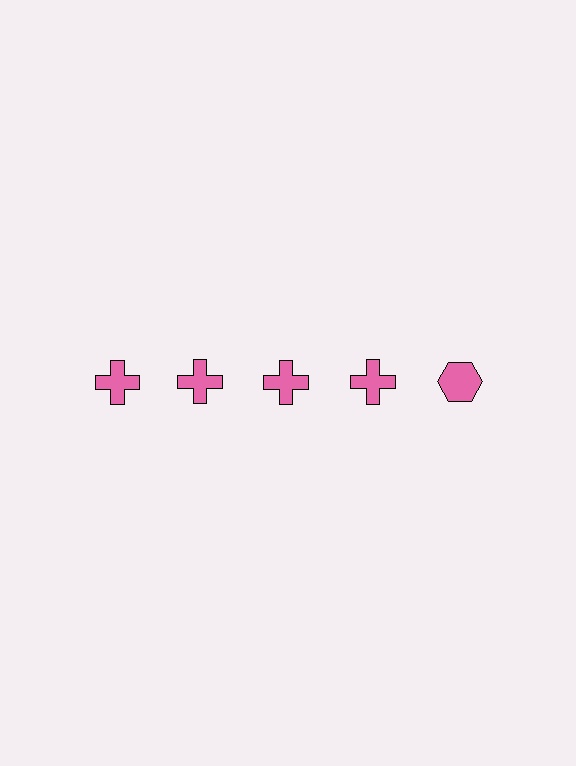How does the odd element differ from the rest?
It has a different shape: hexagon instead of cross.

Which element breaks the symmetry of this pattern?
The pink hexagon in the top row, rightmost column breaks the symmetry. All other shapes are pink crosses.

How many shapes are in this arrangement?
There are 5 shapes arranged in a grid pattern.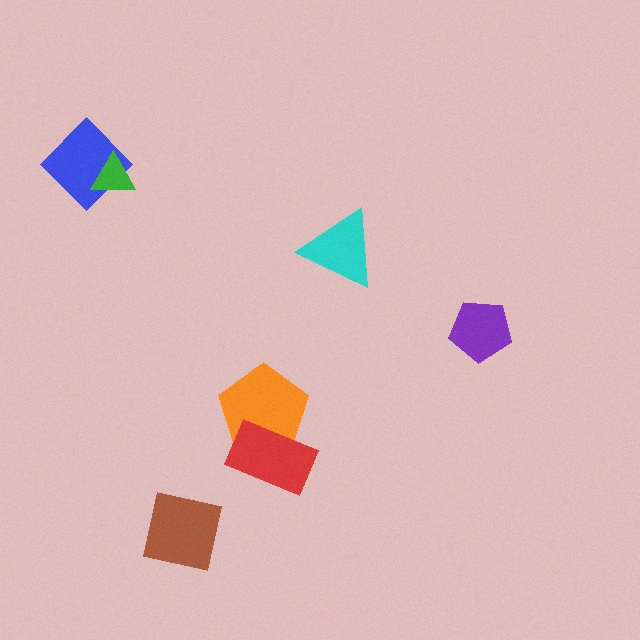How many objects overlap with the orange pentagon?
1 object overlaps with the orange pentagon.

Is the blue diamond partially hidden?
Yes, it is partially covered by another shape.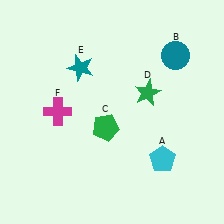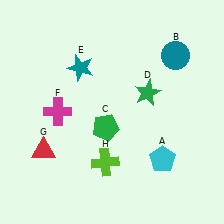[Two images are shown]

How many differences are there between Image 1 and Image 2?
There are 2 differences between the two images.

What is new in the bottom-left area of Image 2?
A lime cross (H) was added in the bottom-left area of Image 2.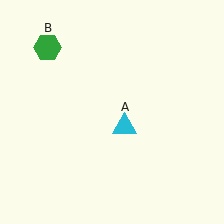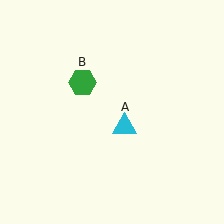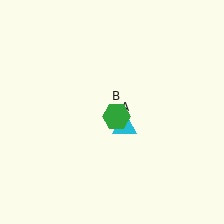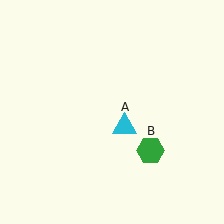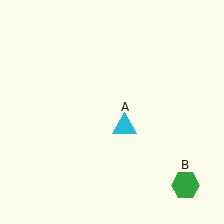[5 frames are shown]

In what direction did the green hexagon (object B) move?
The green hexagon (object B) moved down and to the right.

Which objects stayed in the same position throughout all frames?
Cyan triangle (object A) remained stationary.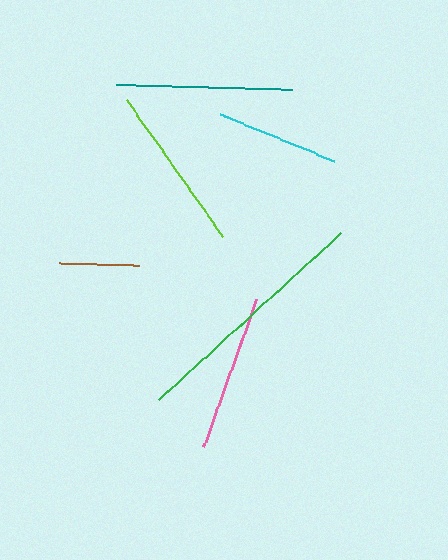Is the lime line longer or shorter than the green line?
The green line is longer than the lime line.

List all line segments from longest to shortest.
From longest to shortest: green, teal, lime, pink, cyan, brown.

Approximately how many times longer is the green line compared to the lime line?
The green line is approximately 1.5 times the length of the lime line.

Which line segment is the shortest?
The brown line is the shortest at approximately 80 pixels.